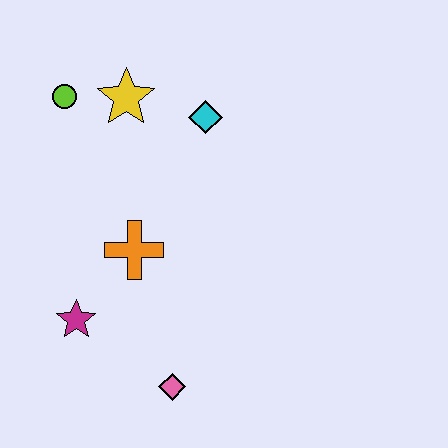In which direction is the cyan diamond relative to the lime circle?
The cyan diamond is to the right of the lime circle.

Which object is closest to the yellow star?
The lime circle is closest to the yellow star.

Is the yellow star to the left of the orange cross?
Yes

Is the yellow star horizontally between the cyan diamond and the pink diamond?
No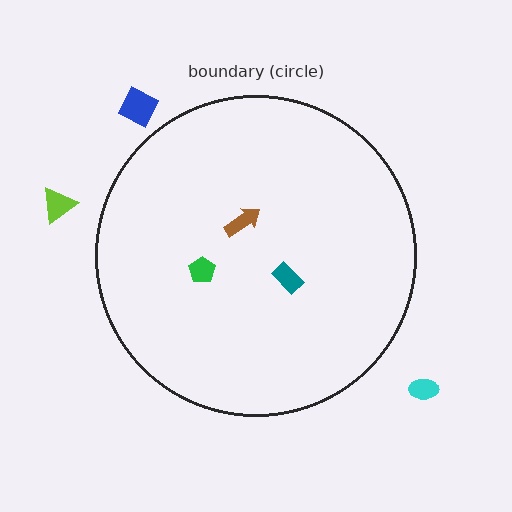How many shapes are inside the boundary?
3 inside, 3 outside.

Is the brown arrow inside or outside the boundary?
Inside.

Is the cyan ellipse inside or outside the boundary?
Outside.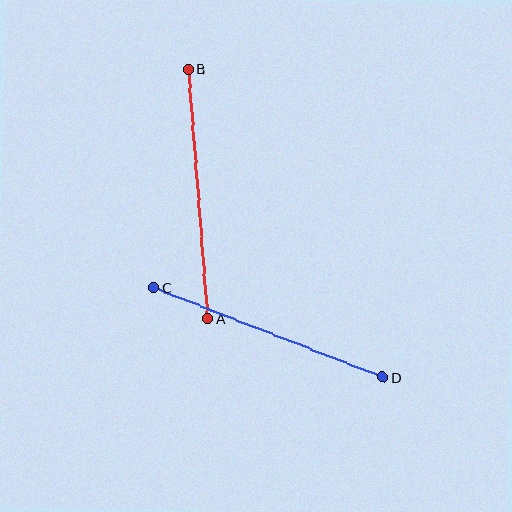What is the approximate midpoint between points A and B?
The midpoint is at approximately (198, 194) pixels.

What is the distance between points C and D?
The distance is approximately 245 pixels.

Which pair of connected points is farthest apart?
Points A and B are farthest apart.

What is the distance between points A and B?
The distance is approximately 250 pixels.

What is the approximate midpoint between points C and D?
The midpoint is at approximately (268, 332) pixels.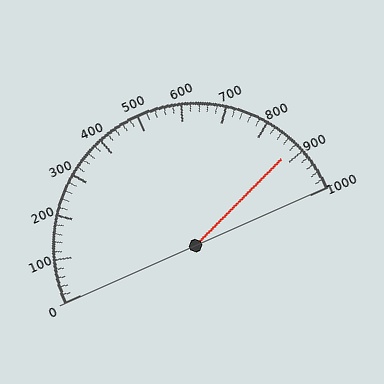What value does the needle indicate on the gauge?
The needle indicates approximately 880.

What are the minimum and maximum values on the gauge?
The gauge ranges from 0 to 1000.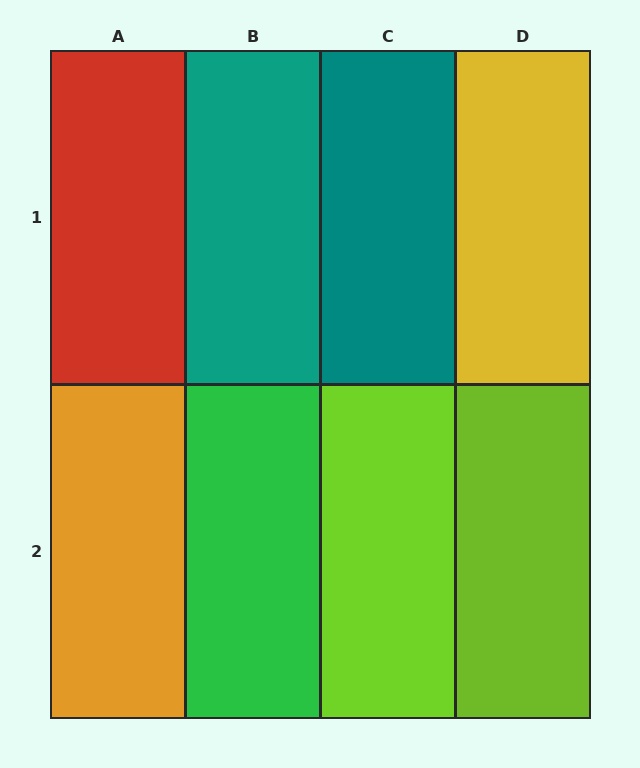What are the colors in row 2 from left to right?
Orange, green, lime, lime.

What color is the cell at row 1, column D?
Yellow.